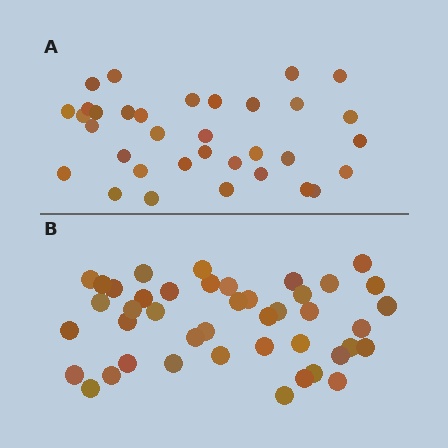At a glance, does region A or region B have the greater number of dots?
Region B (the bottom region) has more dots.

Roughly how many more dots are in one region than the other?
Region B has roughly 8 or so more dots than region A.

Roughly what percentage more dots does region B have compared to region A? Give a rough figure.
About 25% more.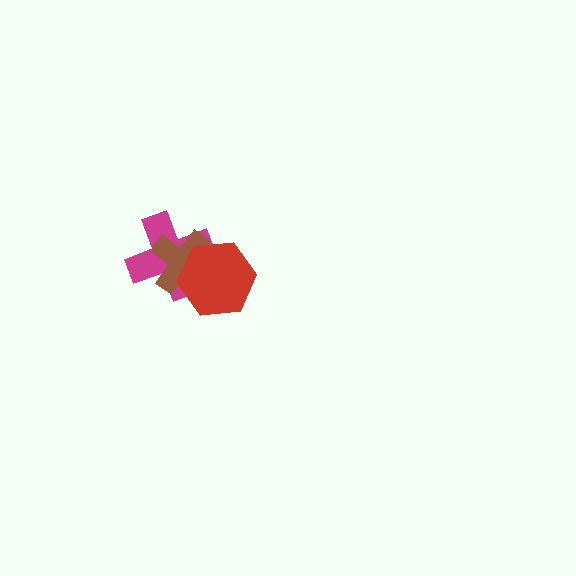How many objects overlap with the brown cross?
2 objects overlap with the brown cross.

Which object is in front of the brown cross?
The red hexagon is in front of the brown cross.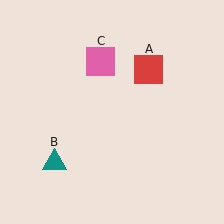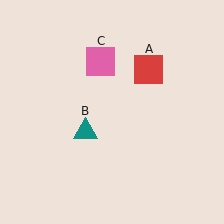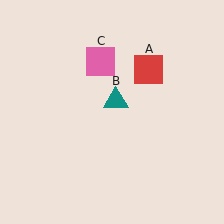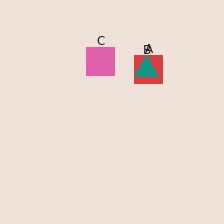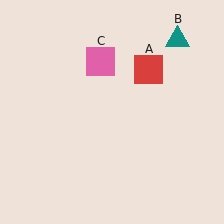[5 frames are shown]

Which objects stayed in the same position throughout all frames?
Red square (object A) and pink square (object C) remained stationary.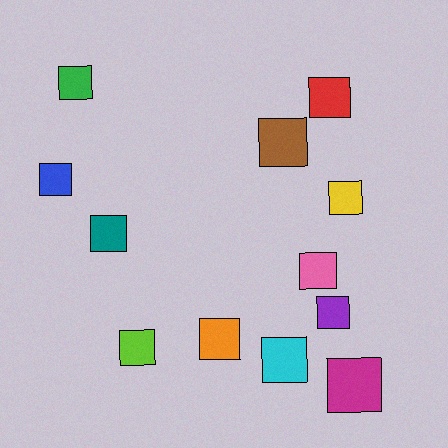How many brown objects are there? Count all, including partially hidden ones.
There is 1 brown object.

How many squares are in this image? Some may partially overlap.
There are 12 squares.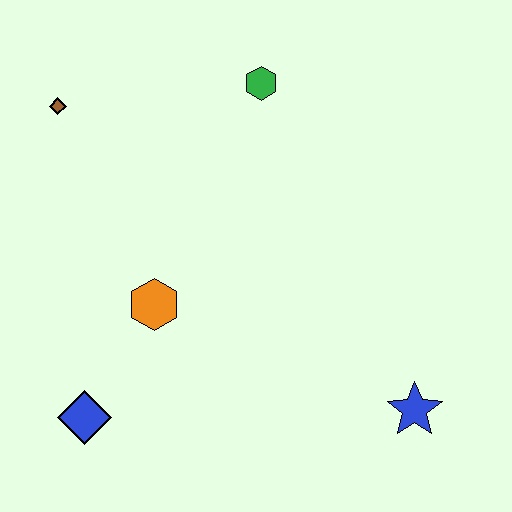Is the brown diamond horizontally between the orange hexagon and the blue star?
No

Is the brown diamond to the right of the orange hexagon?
No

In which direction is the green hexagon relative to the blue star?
The green hexagon is above the blue star.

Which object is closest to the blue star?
The orange hexagon is closest to the blue star.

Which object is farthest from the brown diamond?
The blue star is farthest from the brown diamond.